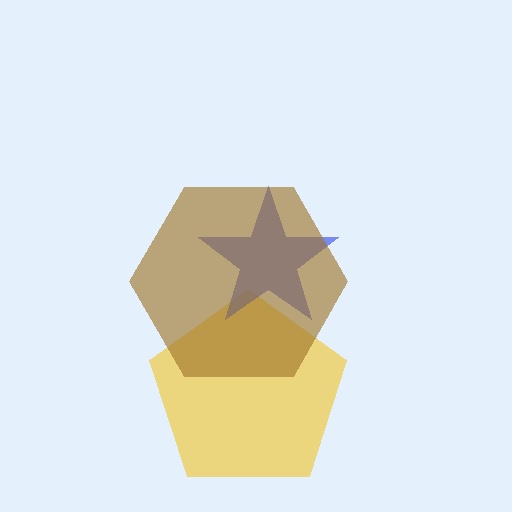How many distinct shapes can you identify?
There are 3 distinct shapes: a yellow pentagon, a blue star, a brown hexagon.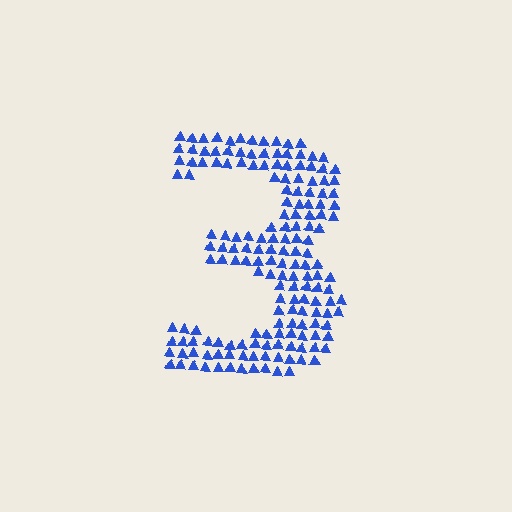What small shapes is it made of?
It is made of small triangles.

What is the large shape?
The large shape is the digit 3.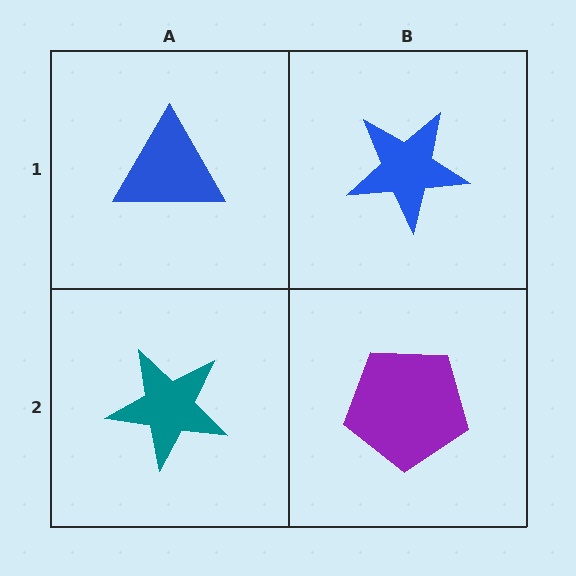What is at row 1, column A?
A blue triangle.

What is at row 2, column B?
A purple pentagon.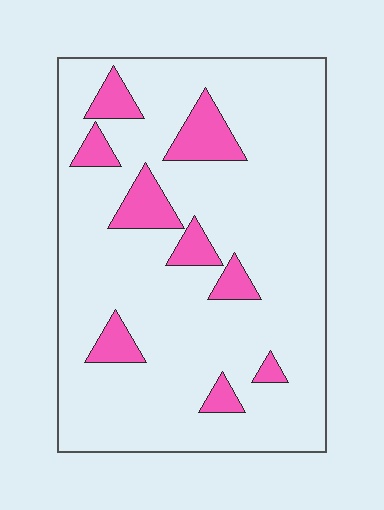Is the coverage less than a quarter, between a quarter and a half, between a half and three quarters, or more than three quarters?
Less than a quarter.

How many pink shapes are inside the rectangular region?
9.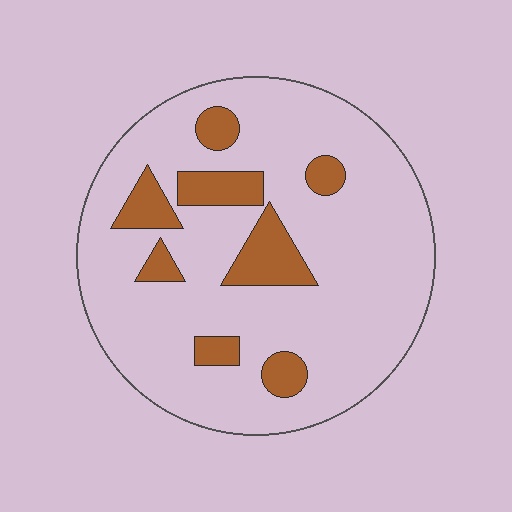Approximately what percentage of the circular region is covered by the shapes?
Approximately 15%.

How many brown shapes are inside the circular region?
8.